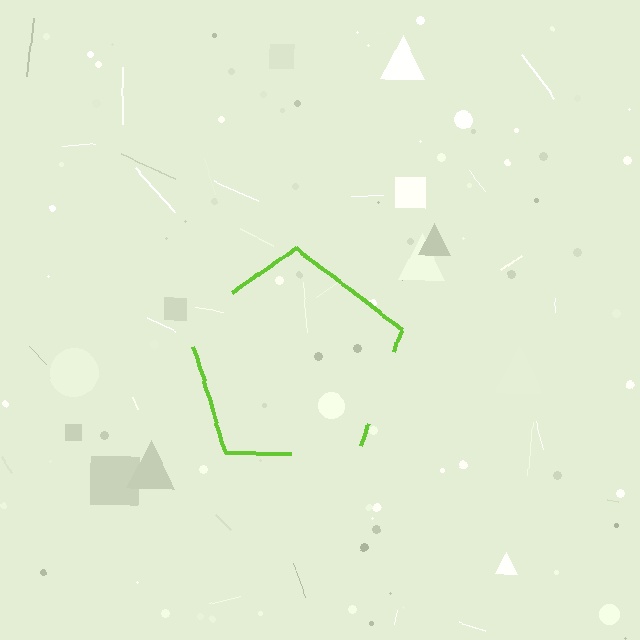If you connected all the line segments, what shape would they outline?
They would outline a pentagon.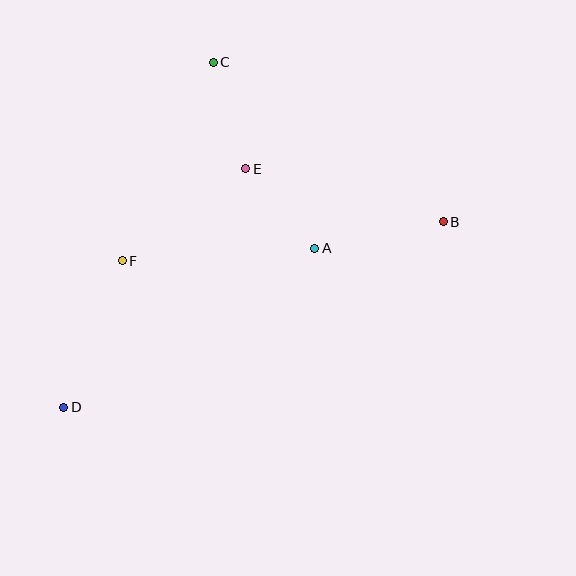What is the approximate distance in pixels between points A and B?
The distance between A and B is approximately 131 pixels.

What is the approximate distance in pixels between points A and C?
The distance between A and C is approximately 212 pixels.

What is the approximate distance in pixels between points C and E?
The distance between C and E is approximately 112 pixels.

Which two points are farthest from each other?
Points B and D are farthest from each other.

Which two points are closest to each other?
Points A and E are closest to each other.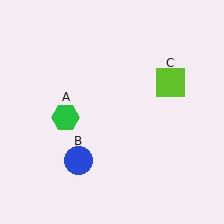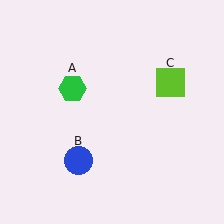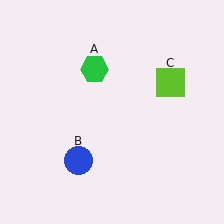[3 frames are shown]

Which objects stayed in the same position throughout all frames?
Blue circle (object B) and lime square (object C) remained stationary.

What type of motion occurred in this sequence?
The green hexagon (object A) rotated clockwise around the center of the scene.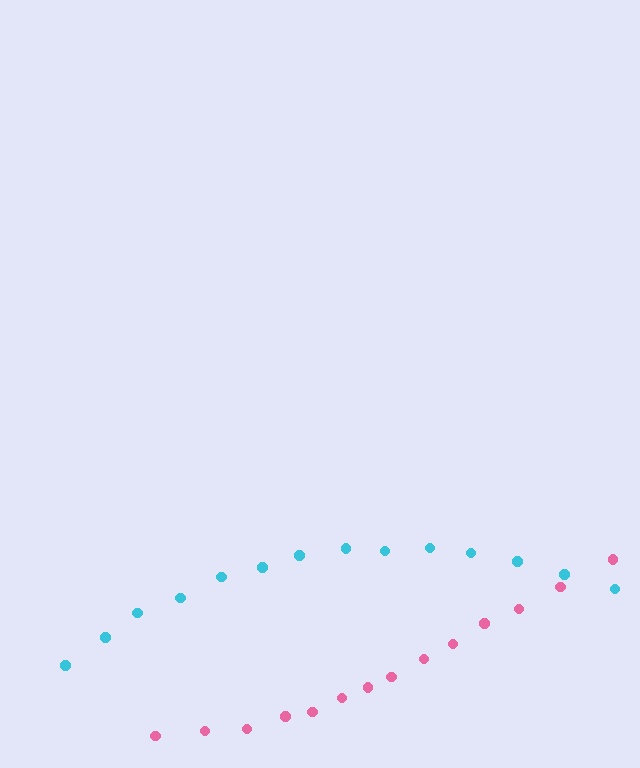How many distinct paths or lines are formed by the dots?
There are 2 distinct paths.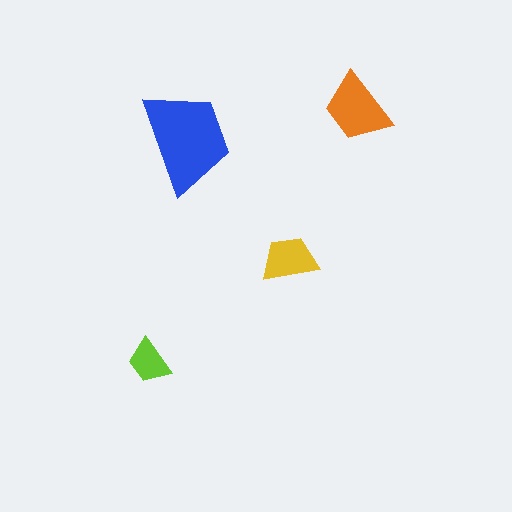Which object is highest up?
The orange trapezoid is topmost.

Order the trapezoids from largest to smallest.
the blue one, the orange one, the yellow one, the lime one.